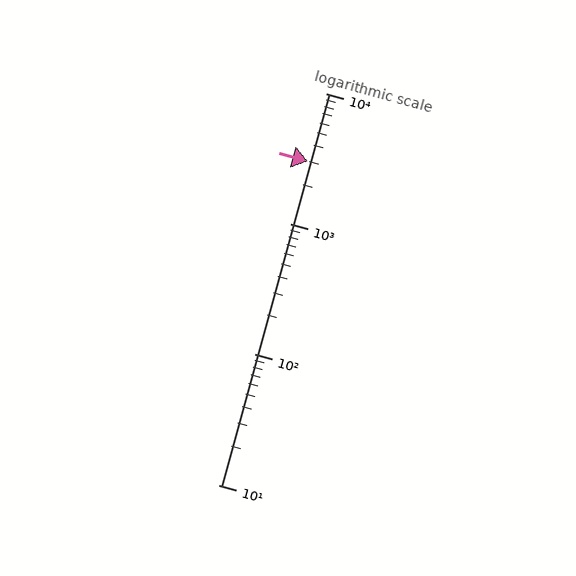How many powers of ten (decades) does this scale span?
The scale spans 3 decades, from 10 to 10000.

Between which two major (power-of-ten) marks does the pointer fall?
The pointer is between 1000 and 10000.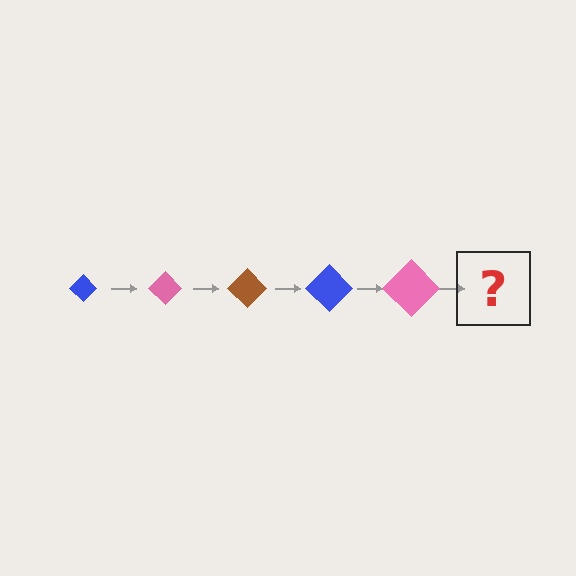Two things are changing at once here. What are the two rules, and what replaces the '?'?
The two rules are that the diamond grows larger each step and the color cycles through blue, pink, and brown. The '?' should be a brown diamond, larger than the previous one.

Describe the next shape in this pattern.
It should be a brown diamond, larger than the previous one.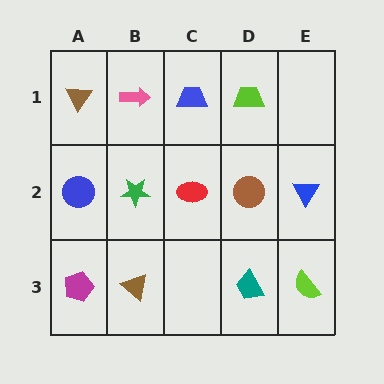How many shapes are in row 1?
4 shapes.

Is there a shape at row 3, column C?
No, that cell is empty.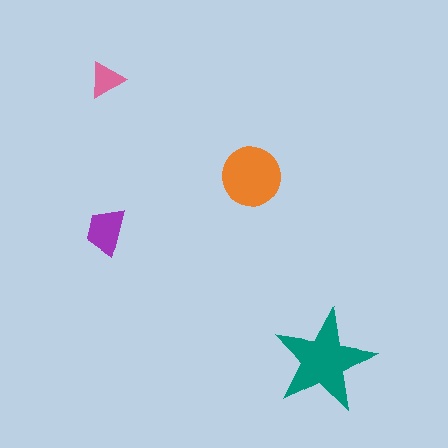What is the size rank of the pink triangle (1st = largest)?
4th.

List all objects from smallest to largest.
The pink triangle, the purple trapezoid, the orange circle, the teal star.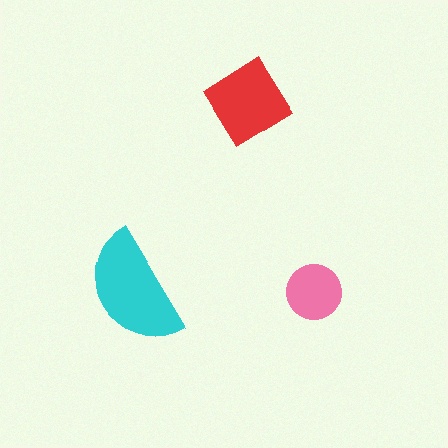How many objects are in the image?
There are 3 objects in the image.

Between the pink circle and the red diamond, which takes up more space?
The red diamond.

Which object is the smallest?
The pink circle.